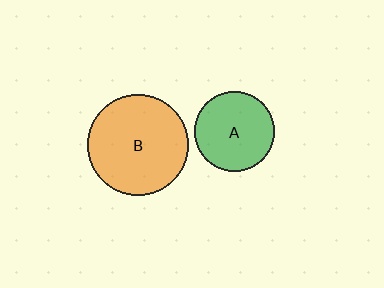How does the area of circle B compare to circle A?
Approximately 1.6 times.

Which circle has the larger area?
Circle B (orange).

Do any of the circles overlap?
No, none of the circles overlap.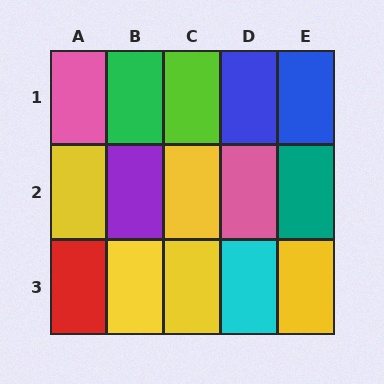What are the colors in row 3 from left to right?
Red, yellow, yellow, cyan, yellow.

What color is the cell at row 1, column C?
Lime.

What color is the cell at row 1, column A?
Pink.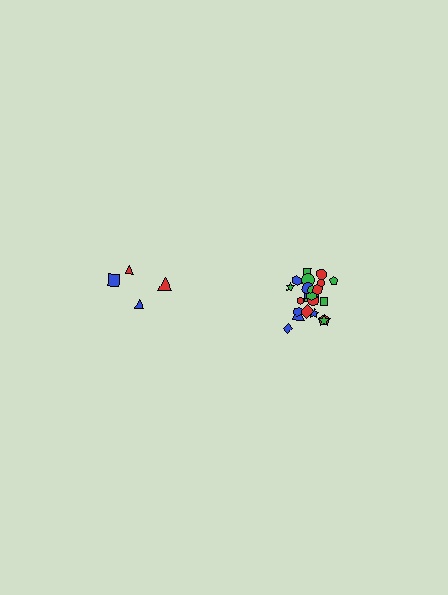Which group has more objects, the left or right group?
The right group.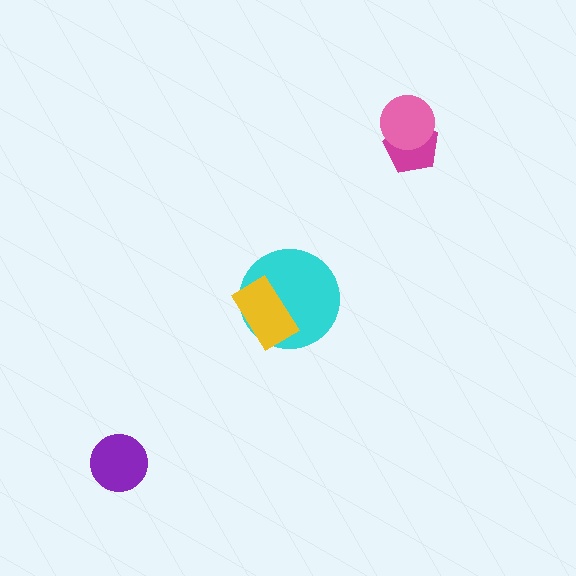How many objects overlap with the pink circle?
1 object overlaps with the pink circle.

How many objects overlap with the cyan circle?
1 object overlaps with the cyan circle.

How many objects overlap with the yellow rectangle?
1 object overlaps with the yellow rectangle.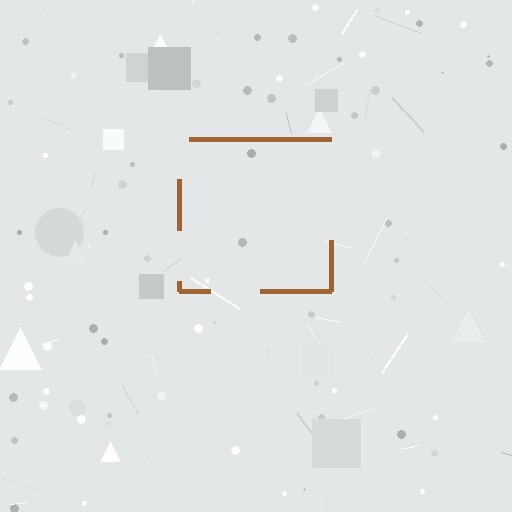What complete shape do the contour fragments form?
The contour fragments form a square.